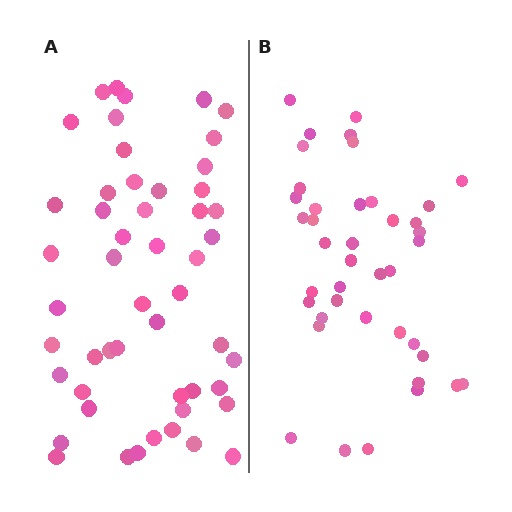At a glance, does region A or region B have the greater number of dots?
Region A (the left region) has more dots.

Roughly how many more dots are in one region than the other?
Region A has roughly 10 or so more dots than region B.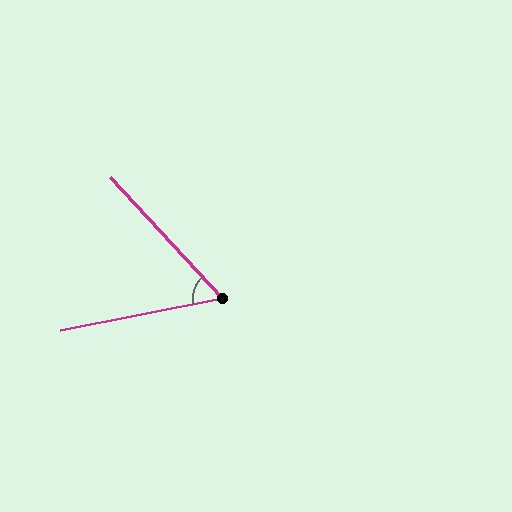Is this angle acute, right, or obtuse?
It is acute.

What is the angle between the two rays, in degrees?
Approximately 58 degrees.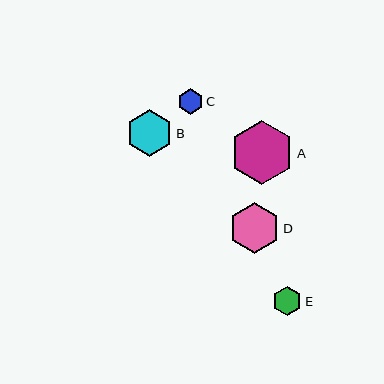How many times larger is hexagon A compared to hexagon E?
Hexagon A is approximately 2.2 times the size of hexagon E.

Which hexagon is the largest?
Hexagon A is the largest with a size of approximately 64 pixels.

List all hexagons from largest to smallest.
From largest to smallest: A, D, B, E, C.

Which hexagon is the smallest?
Hexagon C is the smallest with a size of approximately 26 pixels.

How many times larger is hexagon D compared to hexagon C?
Hexagon D is approximately 2.0 times the size of hexagon C.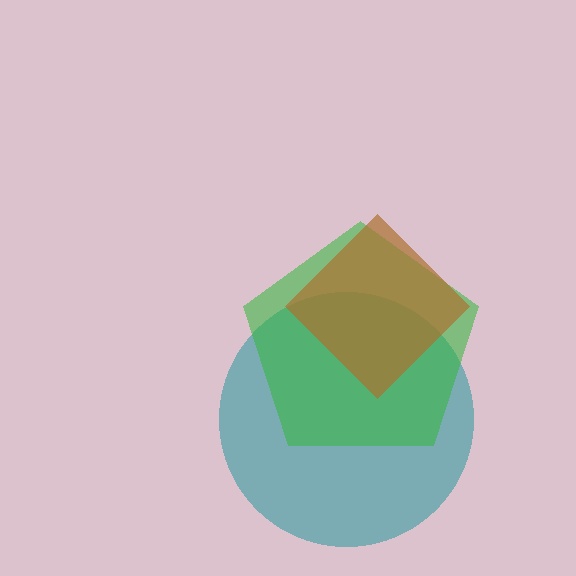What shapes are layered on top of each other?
The layered shapes are: a teal circle, a green pentagon, a brown diamond.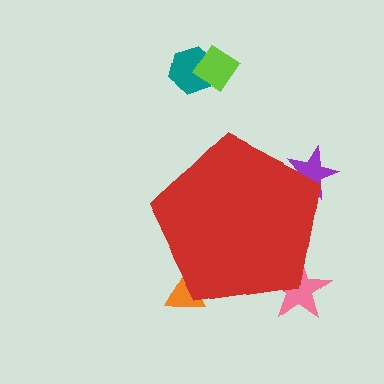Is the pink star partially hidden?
Yes, the pink star is partially hidden behind the red pentagon.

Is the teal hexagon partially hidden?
No, the teal hexagon is fully visible.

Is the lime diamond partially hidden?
No, the lime diamond is fully visible.